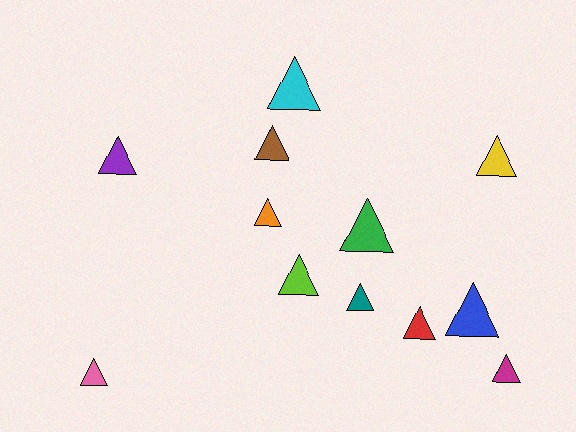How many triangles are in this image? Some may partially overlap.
There are 12 triangles.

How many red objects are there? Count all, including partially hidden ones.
There is 1 red object.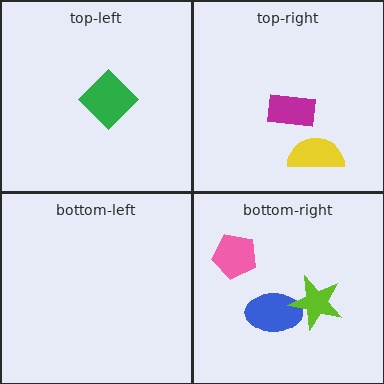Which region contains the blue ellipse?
The bottom-right region.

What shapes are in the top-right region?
The magenta rectangle, the yellow semicircle.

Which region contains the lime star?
The bottom-right region.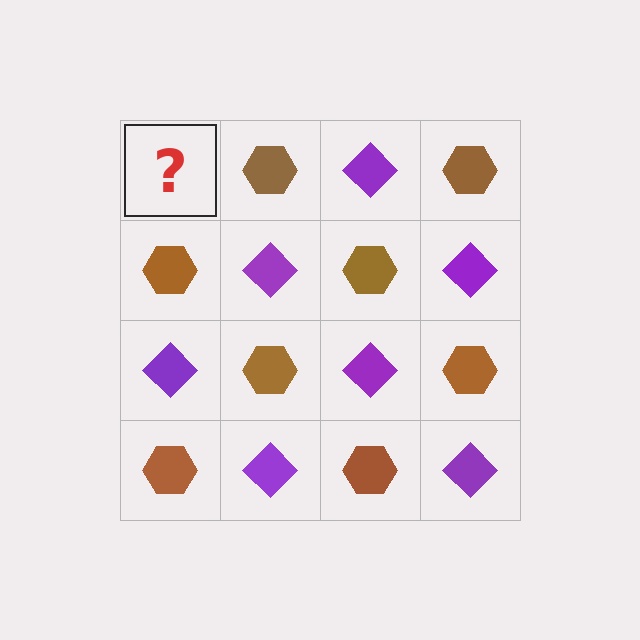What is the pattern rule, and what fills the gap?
The rule is that it alternates purple diamond and brown hexagon in a checkerboard pattern. The gap should be filled with a purple diamond.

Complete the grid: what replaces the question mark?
The question mark should be replaced with a purple diamond.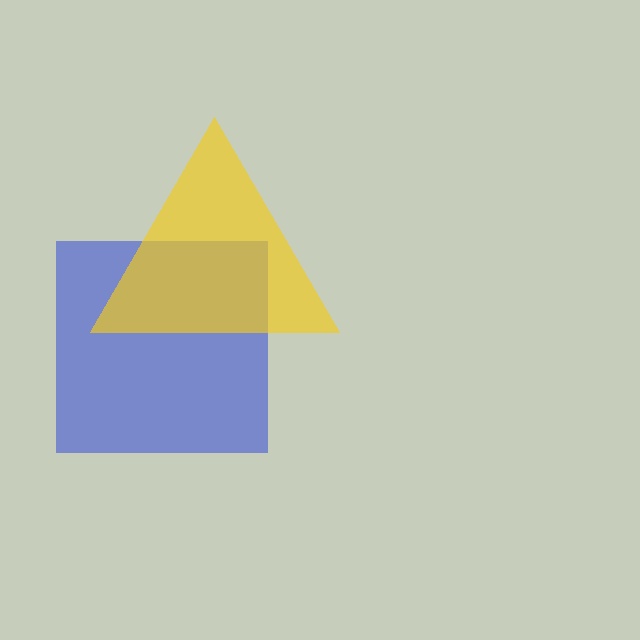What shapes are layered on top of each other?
The layered shapes are: a blue square, a yellow triangle.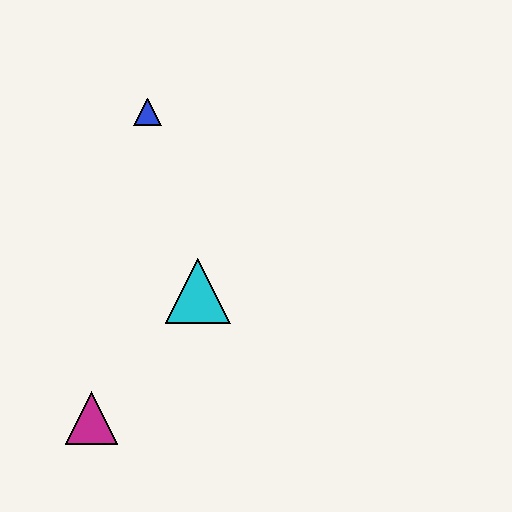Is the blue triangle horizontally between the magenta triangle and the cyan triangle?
Yes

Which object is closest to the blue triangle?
The cyan triangle is closest to the blue triangle.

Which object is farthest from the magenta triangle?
The blue triangle is farthest from the magenta triangle.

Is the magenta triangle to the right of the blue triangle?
No